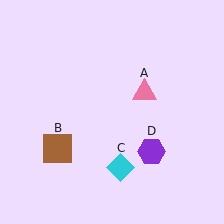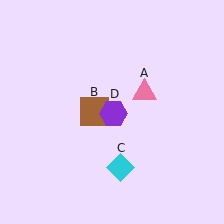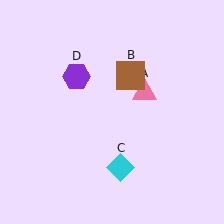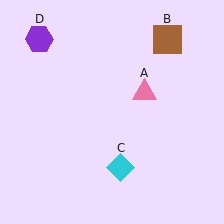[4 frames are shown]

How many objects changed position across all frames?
2 objects changed position: brown square (object B), purple hexagon (object D).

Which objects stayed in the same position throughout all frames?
Pink triangle (object A) and cyan diamond (object C) remained stationary.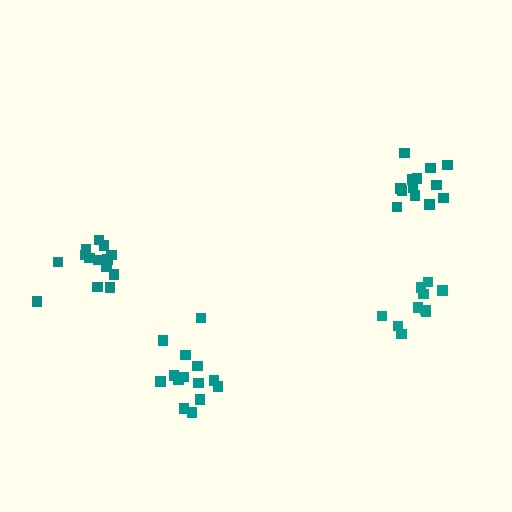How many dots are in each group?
Group 1: 14 dots, Group 2: 10 dots, Group 3: 14 dots, Group 4: 13 dots (51 total).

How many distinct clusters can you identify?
There are 4 distinct clusters.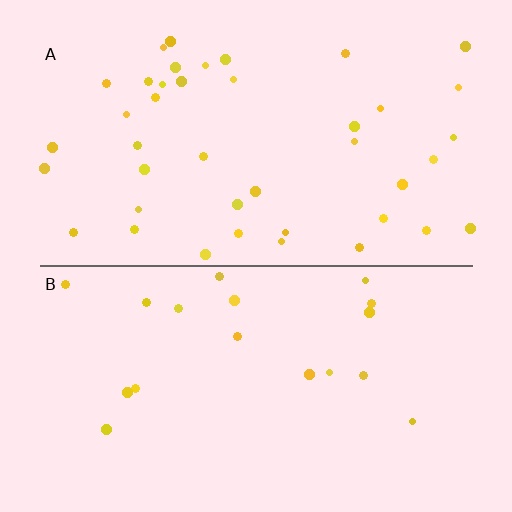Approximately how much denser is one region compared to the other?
Approximately 2.2× — region A over region B.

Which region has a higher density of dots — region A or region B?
A (the top).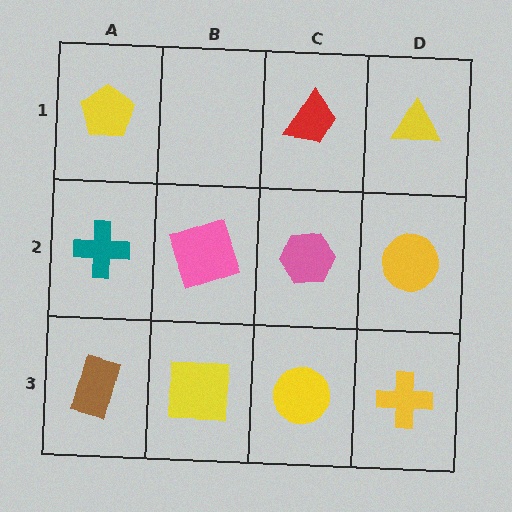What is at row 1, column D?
A yellow triangle.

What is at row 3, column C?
A yellow circle.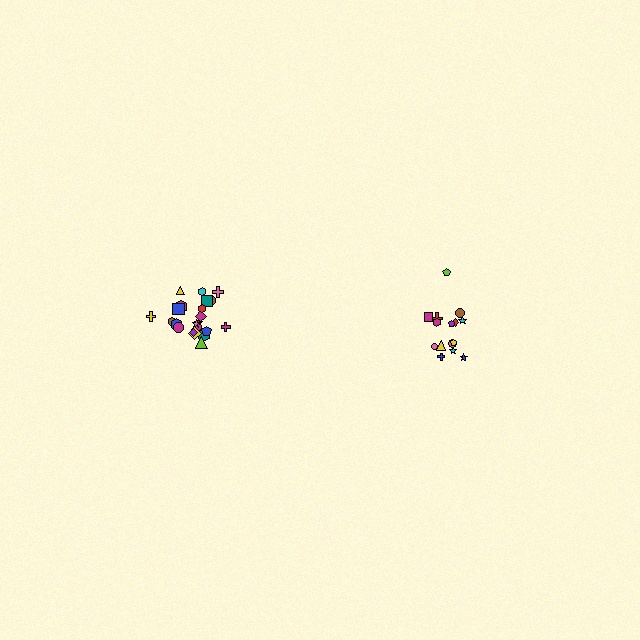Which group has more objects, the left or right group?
The left group.